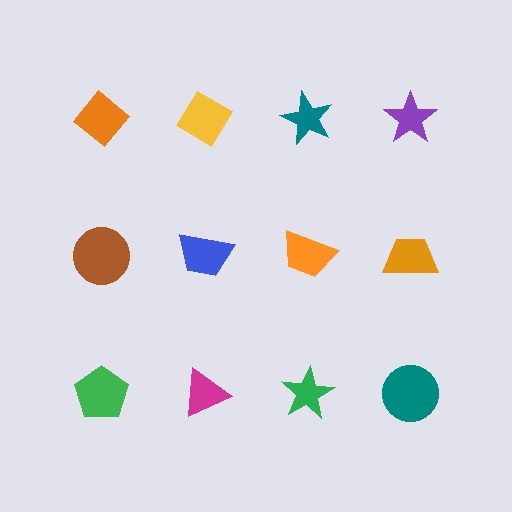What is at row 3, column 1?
A green pentagon.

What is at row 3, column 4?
A teal circle.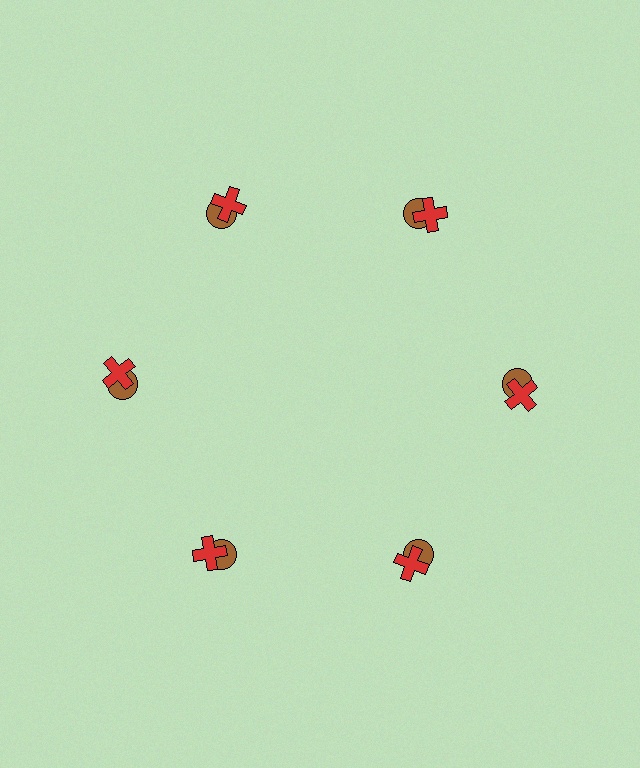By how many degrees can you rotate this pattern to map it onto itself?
The pattern maps onto itself every 60 degrees of rotation.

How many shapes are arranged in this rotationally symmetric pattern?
There are 12 shapes, arranged in 6 groups of 2.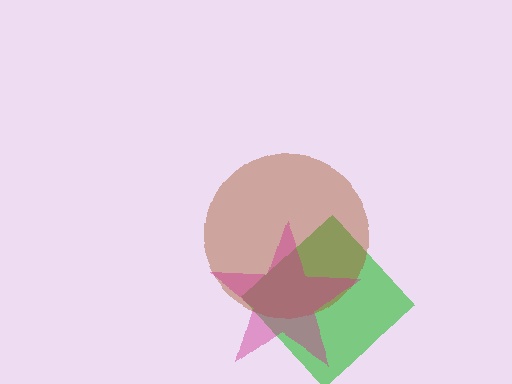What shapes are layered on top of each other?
The layered shapes are: a green diamond, a brown circle, a magenta star.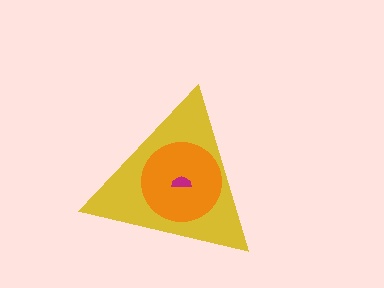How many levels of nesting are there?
3.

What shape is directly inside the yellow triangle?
The orange circle.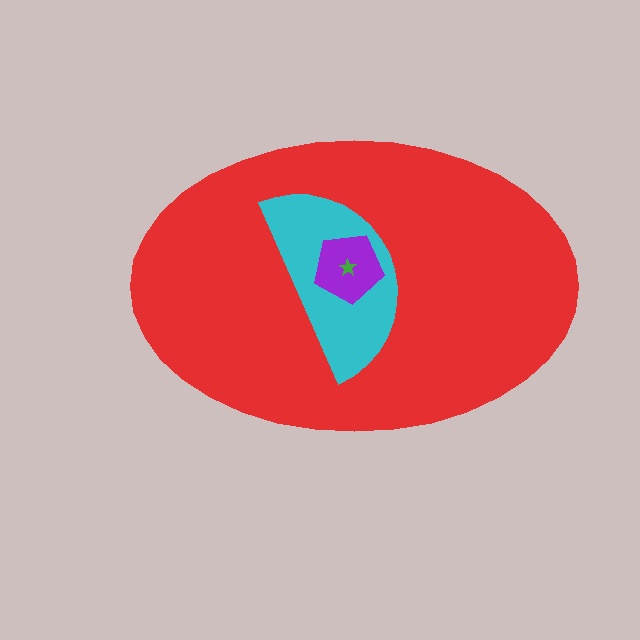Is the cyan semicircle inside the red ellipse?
Yes.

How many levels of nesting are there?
4.